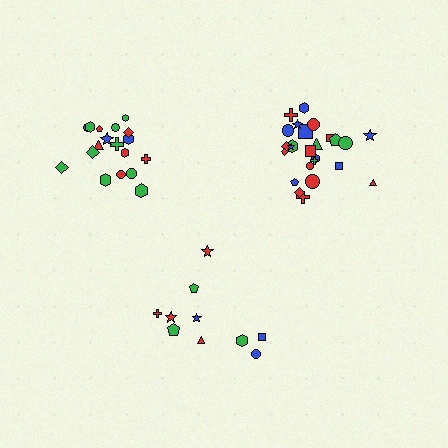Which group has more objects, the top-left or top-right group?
The top-right group.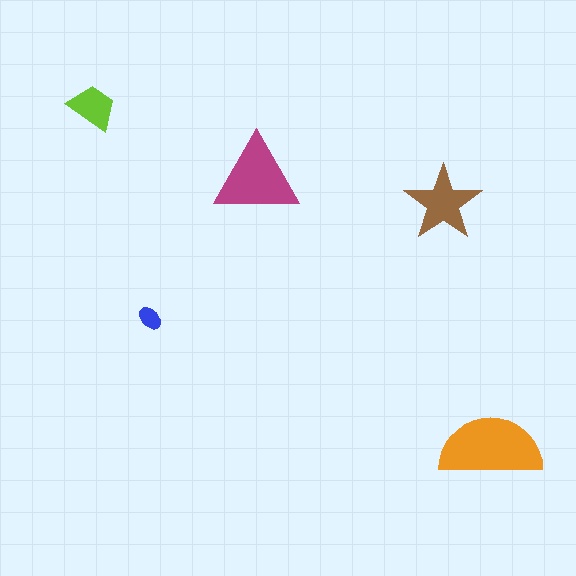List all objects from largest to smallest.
The orange semicircle, the magenta triangle, the brown star, the lime trapezoid, the blue ellipse.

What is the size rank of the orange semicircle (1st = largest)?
1st.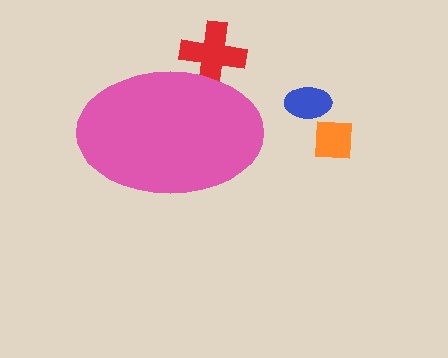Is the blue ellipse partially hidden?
No, the blue ellipse is fully visible.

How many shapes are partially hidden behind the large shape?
1 shape is partially hidden.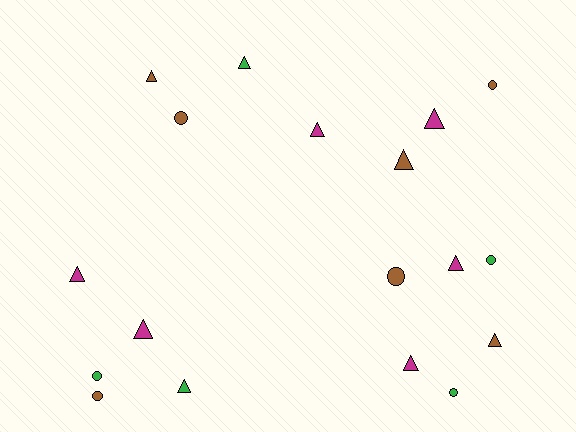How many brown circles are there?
There are 4 brown circles.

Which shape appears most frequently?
Triangle, with 11 objects.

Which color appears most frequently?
Brown, with 7 objects.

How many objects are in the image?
There are 18 objects.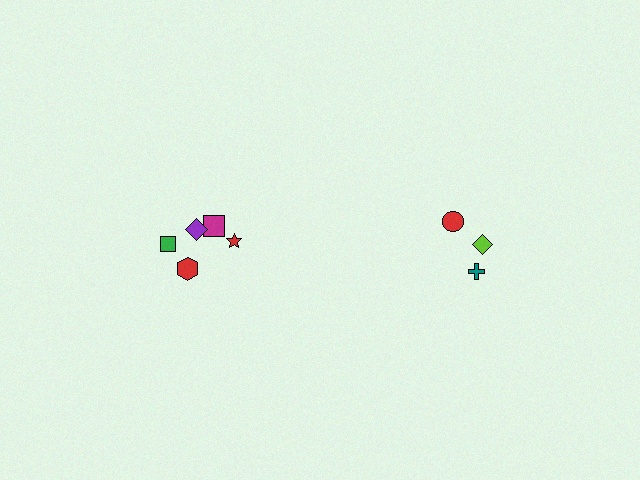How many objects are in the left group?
There are 5 objects.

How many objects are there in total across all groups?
There are 8 objects.